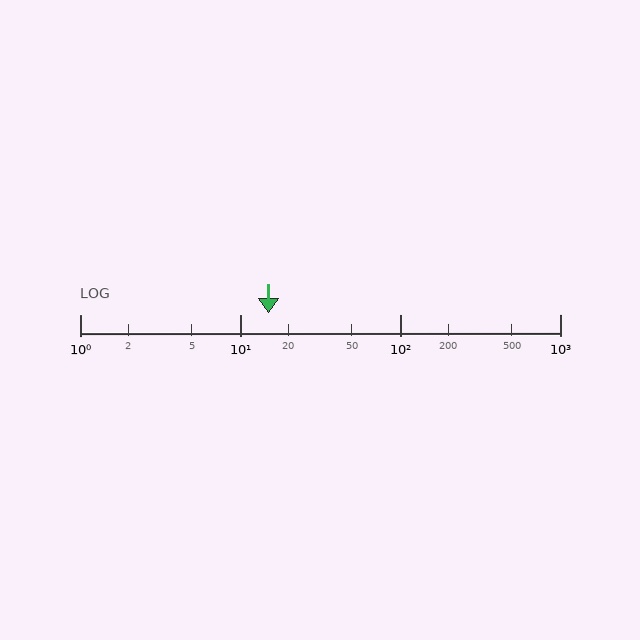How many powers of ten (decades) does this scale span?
The scale spans 3 decades, from 1 to 1000.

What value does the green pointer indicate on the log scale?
The pointer indicates approximately 15.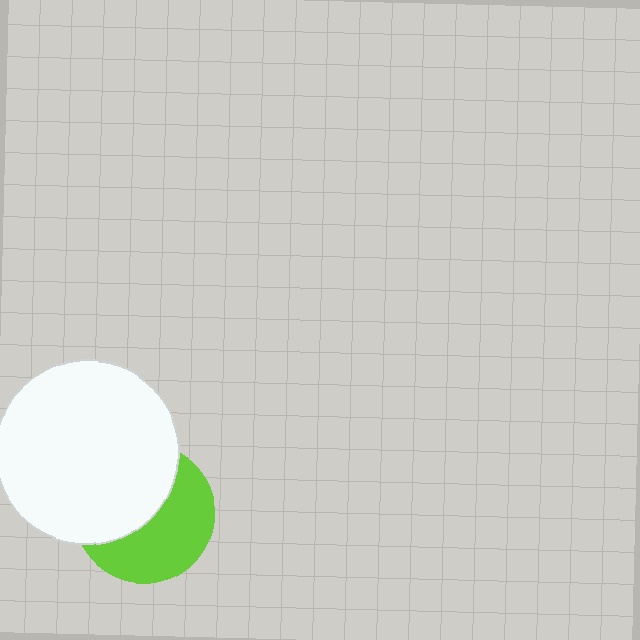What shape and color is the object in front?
The object in front is a white circle.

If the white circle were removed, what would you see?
You would see the complete lime circle.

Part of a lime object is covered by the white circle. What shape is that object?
It is a circle.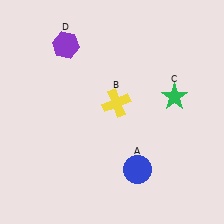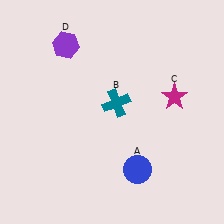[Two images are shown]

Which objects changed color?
B changed from yellow to teal. C changed from green to magenta.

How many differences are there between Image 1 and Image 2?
There are 2 differences between the two images.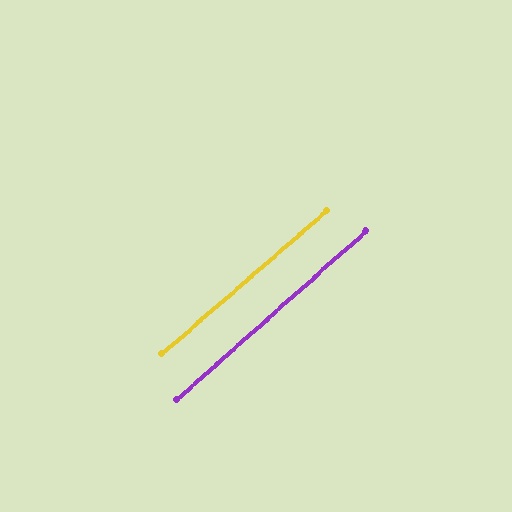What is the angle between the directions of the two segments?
Approximately 1 degree.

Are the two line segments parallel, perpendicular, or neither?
Parallel — their directions differ by only 0.8°.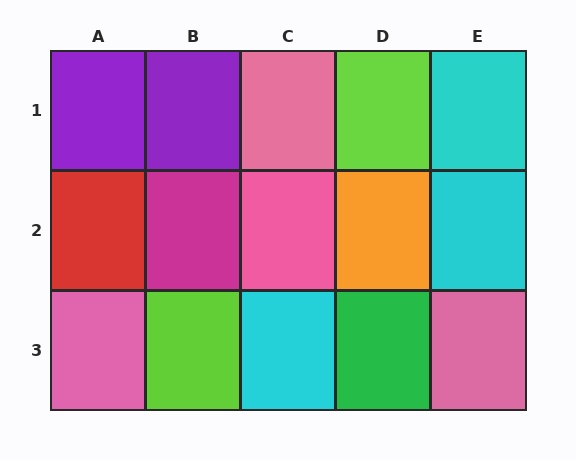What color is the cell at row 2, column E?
Cyan.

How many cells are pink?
4 cells are pink.